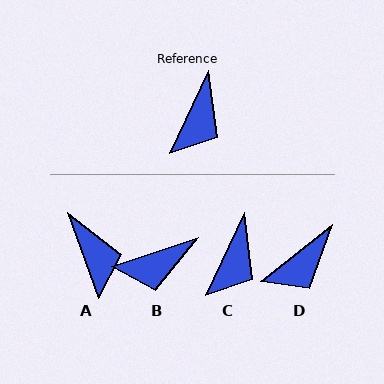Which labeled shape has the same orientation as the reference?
C.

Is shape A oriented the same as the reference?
No, it is off by about 45 degrees.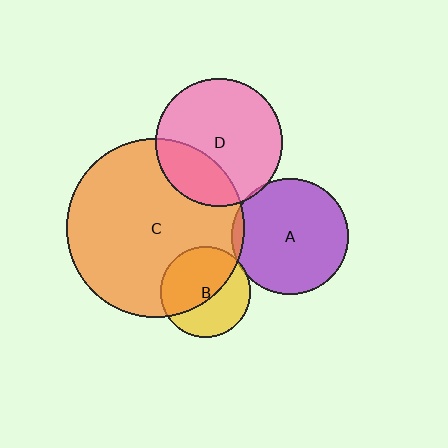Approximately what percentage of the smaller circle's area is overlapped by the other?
Approximately 5%.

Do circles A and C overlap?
Yes.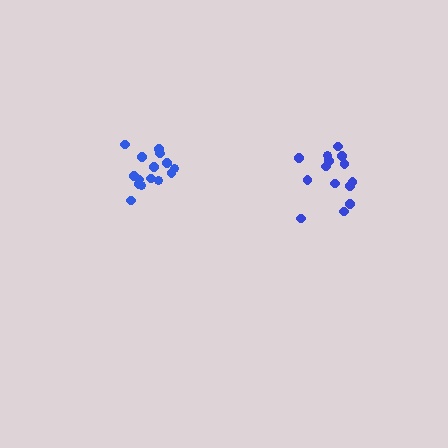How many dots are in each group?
Group 1: 16 dots, Group 2: 14 dots (30 total).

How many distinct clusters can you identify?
There are 2 distinct clusters.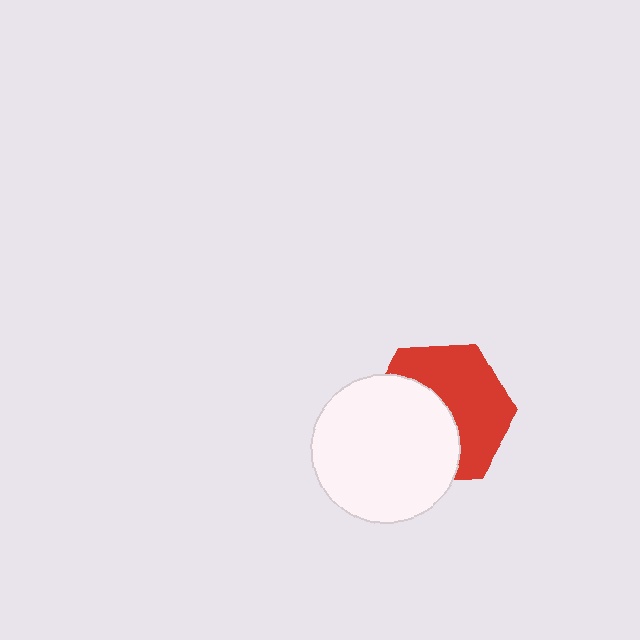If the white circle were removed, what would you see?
You would see the complete red hexagon.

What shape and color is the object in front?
The object in front is a white circle.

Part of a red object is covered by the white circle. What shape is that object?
It is a hexagon.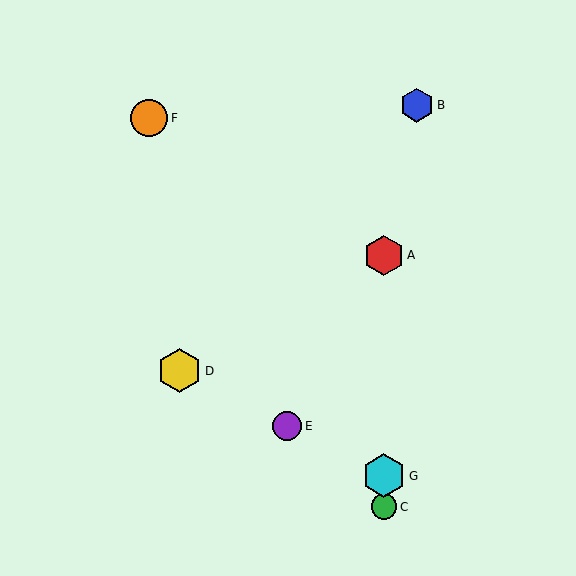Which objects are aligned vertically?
Objects A, C, G are aligned vertically.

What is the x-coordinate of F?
Object F is at x≈149.